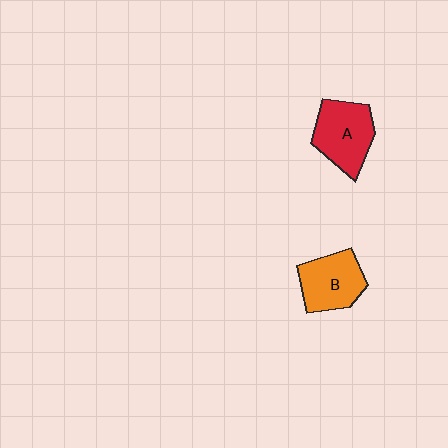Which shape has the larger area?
Shape A (red).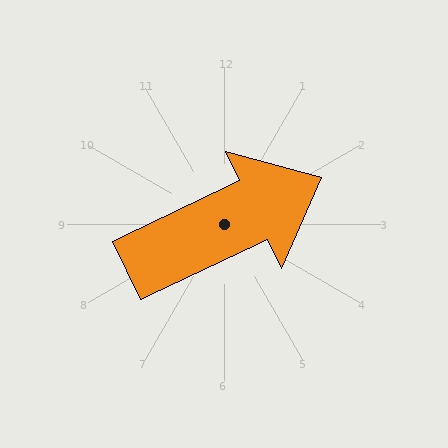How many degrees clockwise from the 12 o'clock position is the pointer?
Approximately 64 degrees.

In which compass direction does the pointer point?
Northeast.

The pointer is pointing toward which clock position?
Roughly 2 o'clock.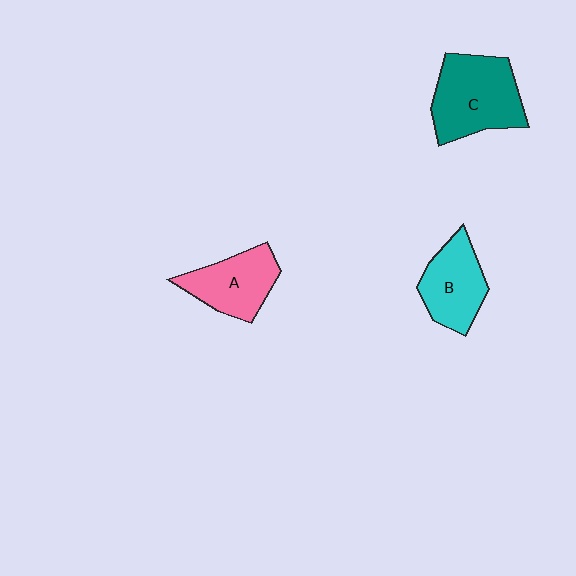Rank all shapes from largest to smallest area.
From largest to smallest: C (teal), B (cyan), A (pink).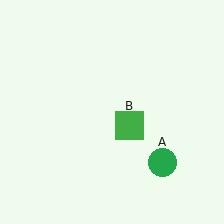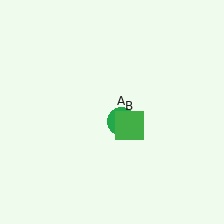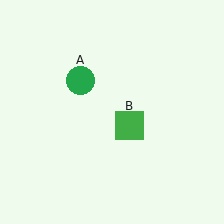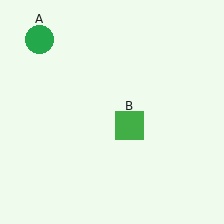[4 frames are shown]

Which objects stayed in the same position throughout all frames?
Green square (object B) remained stationary.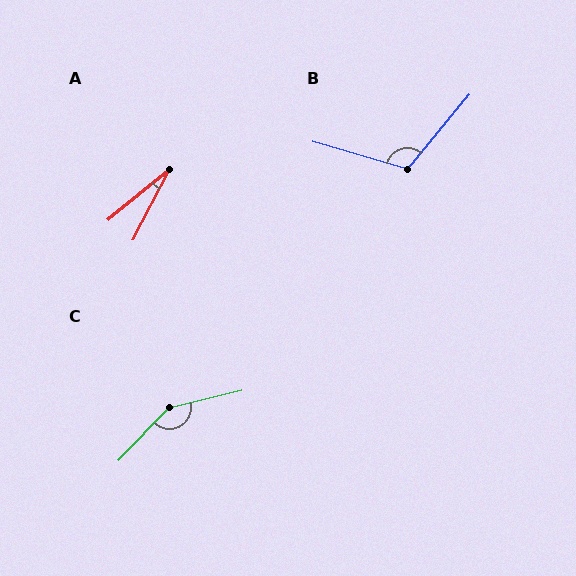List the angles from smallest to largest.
A (24°), B (113°), C (147°).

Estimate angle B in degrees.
Approximately 113 degrees.